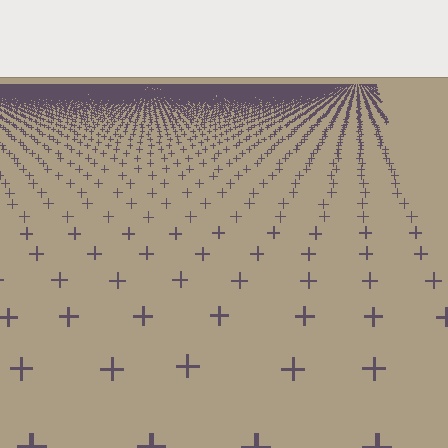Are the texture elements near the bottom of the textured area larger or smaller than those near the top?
Larger. Near the bottom, elements are closer to the viewer and appear at a bigger on-screen size.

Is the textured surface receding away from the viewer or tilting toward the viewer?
The surface is receding away from the viewer. Texture elements get smaller and denser toward the top.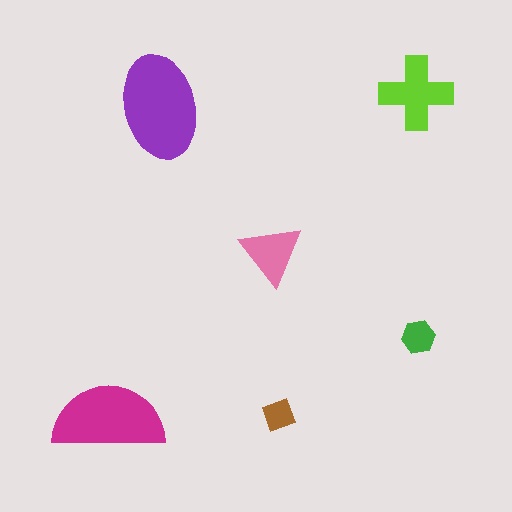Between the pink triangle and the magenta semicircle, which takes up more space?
The magenta semicircle.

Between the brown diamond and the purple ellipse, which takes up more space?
The purple ellipse.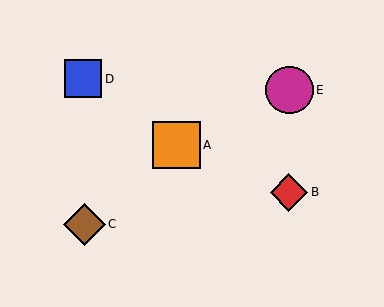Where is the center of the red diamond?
The center of the red diamond is at (289, 192).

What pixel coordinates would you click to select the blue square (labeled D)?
Click at (83, 79) to select the blue square D.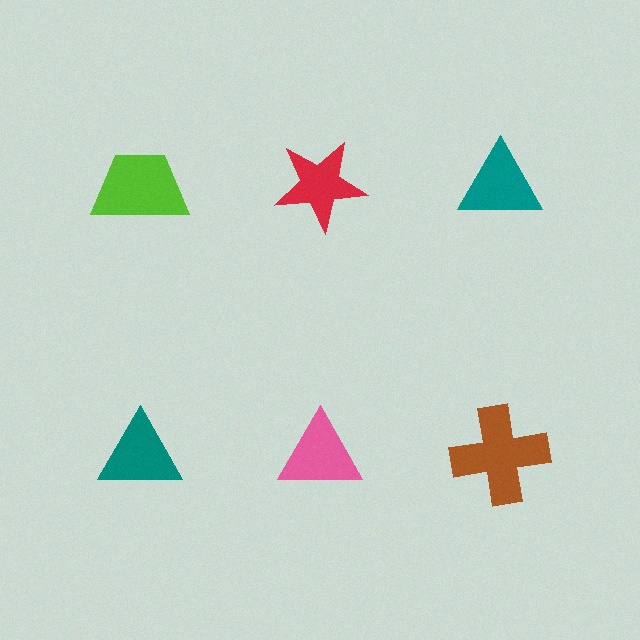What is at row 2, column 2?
A pink triangle.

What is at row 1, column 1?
A lime trapezoid.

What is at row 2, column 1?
A teal triangle.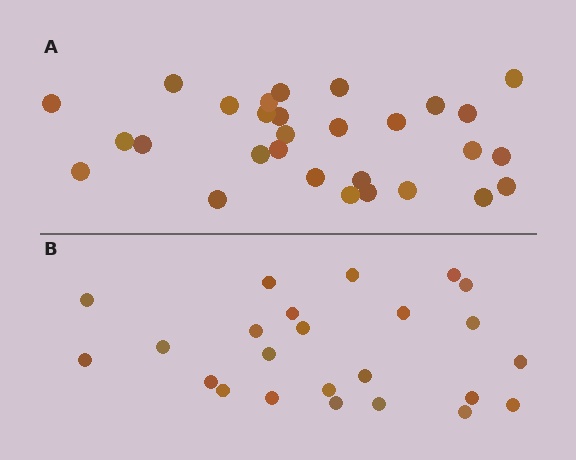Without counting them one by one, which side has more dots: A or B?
Region A (the top region) has more dots.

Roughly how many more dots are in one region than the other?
Region A has about 5 more dots than region B.